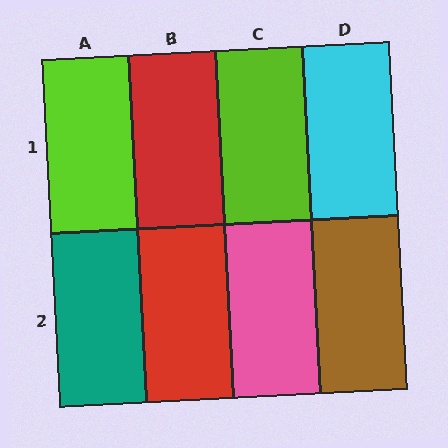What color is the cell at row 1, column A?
Lime.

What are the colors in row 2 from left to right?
Teal, red, pink, brown.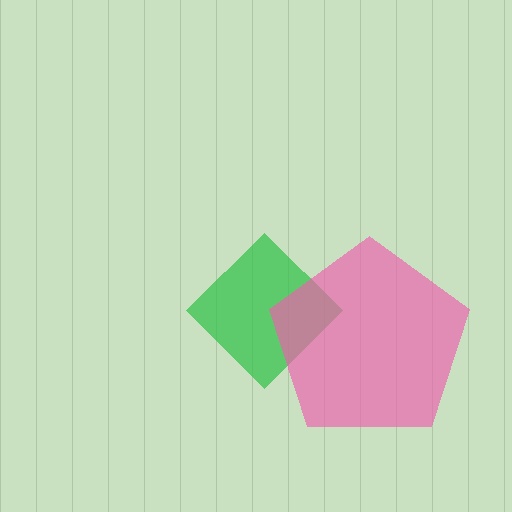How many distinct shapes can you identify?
There are 2 distinct shapes: a green diamond, a pink pentagon.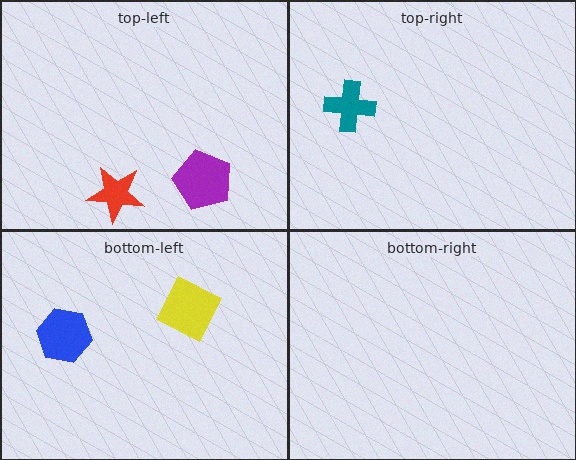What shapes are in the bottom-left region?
The blue hexagon, the yellow square.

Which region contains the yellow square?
The bottom-left region.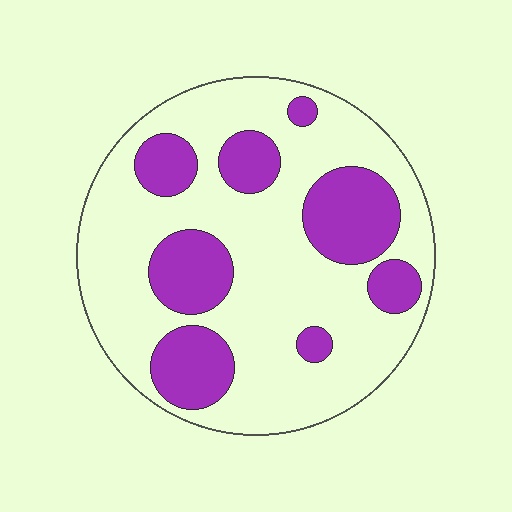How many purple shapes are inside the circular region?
8.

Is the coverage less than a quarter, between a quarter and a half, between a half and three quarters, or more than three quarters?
Between a quarter and a half.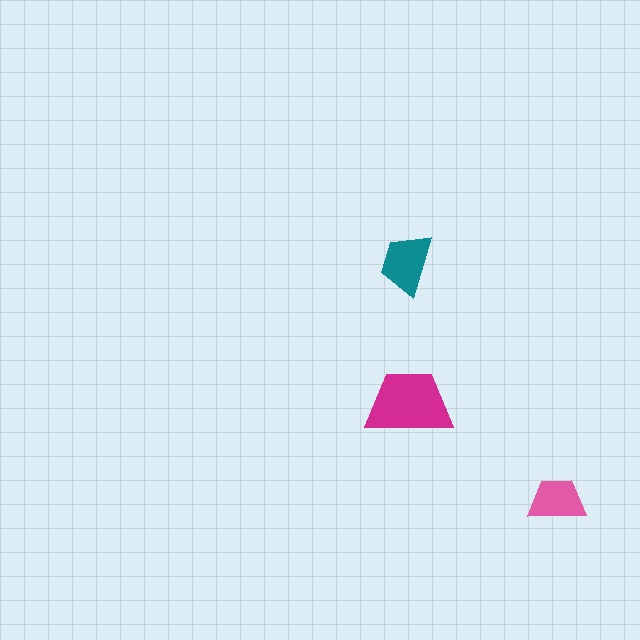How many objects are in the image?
There are 3 objects in the image.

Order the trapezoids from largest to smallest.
the magenta one, the teal one, the pink one.